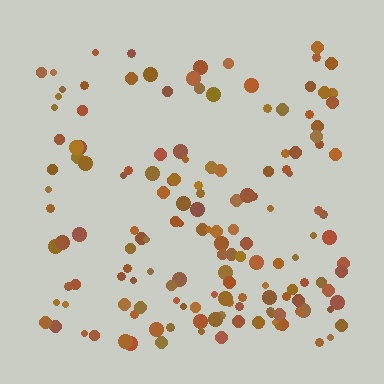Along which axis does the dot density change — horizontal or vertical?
Vertical.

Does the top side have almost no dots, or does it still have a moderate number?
Still a moderate number, just noticeably fewer than the bottom.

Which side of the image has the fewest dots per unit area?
The top.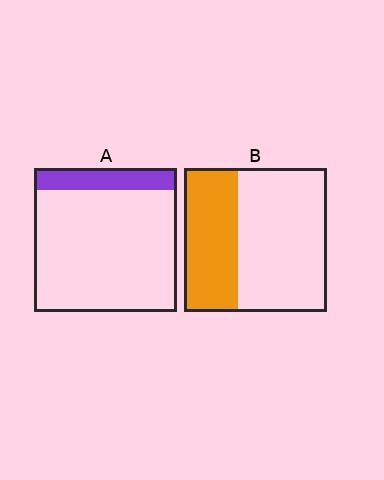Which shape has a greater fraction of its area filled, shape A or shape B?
Shape B.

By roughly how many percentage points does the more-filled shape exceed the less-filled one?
By roughly 20 percentage points (B over A).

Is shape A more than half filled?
No.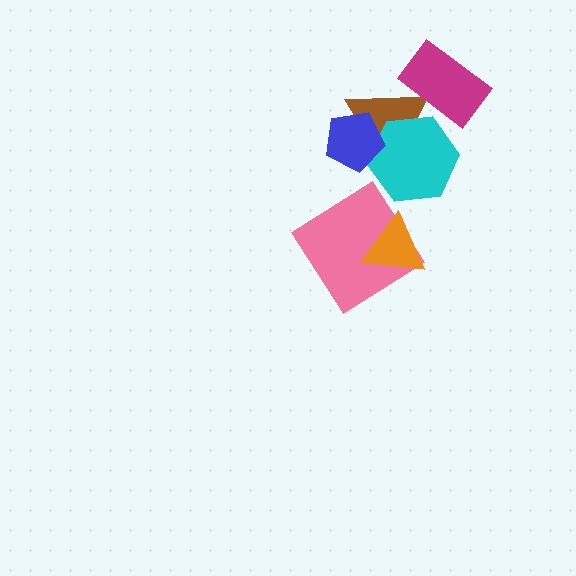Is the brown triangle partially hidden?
Yes, it is partially covered by another shape.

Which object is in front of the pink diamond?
The orange triangle is in front of the pink diamond.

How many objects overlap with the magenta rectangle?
1 object overlaps with the magenta rectangle.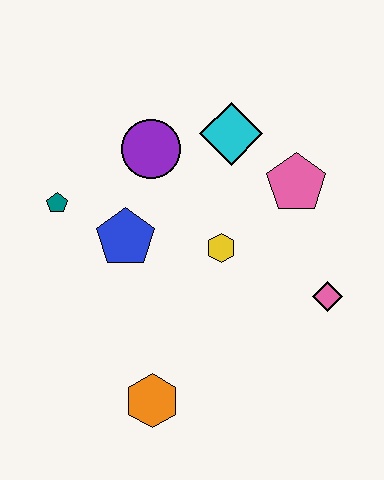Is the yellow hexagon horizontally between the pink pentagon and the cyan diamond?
No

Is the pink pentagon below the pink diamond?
No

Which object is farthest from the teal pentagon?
The pink diamond is farthest from the teal pentagon.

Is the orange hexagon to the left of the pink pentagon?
Yes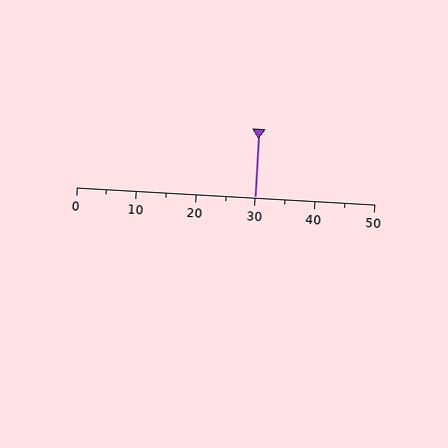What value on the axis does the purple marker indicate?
The marker indicates approximately 30.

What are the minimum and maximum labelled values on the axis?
The axis runs from 0 to 50.